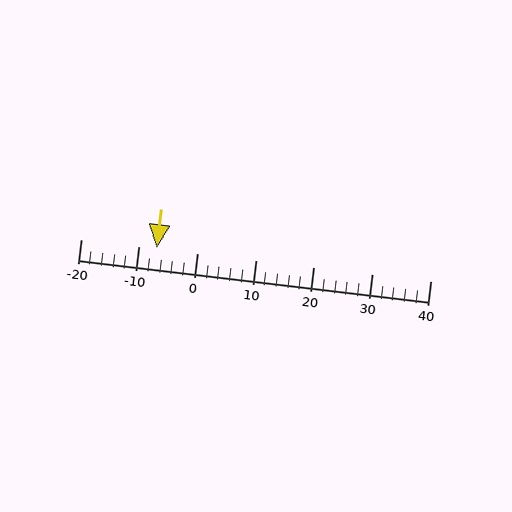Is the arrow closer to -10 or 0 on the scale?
The arrow is closer to -10.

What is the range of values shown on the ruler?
The ruler shows values from -20 to 40.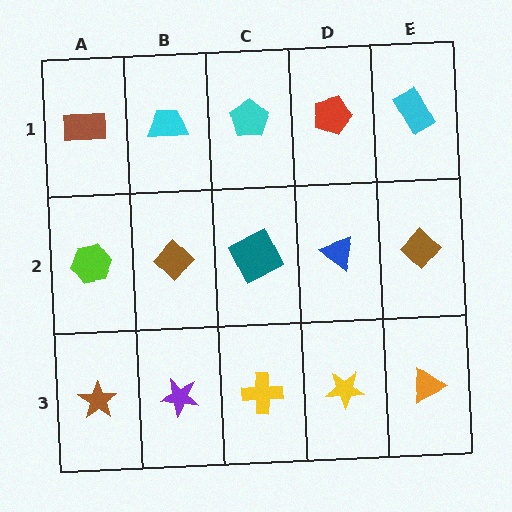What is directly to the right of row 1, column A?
A cyan trapezoid.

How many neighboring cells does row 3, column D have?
3.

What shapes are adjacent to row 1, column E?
A brown diamond (row 2, column E), a red pentagon (row 1, column D).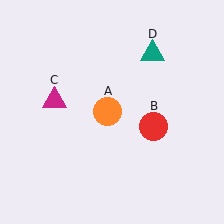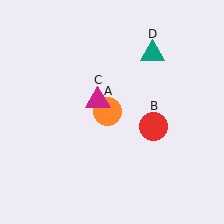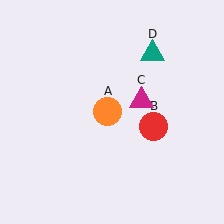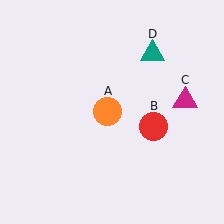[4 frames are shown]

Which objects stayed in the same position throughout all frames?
Orange circle (object A) and red circle (object B) and teal triangle (object D) remained stationary.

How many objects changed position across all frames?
1 object changed position: magenta triangle (object C).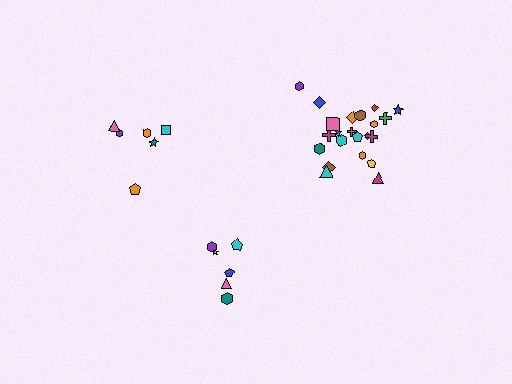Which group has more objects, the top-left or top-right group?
The top-right group.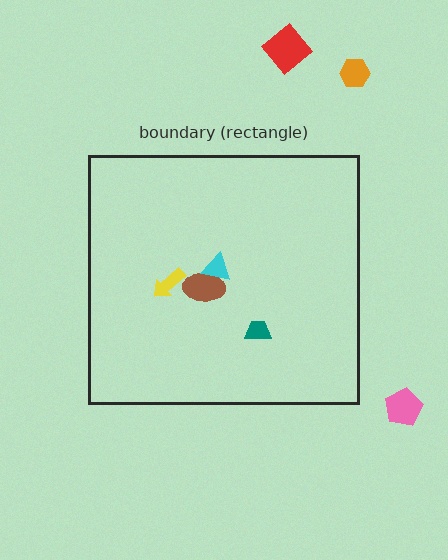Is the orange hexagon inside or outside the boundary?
Outside.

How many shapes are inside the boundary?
4 inside, 3 outside.